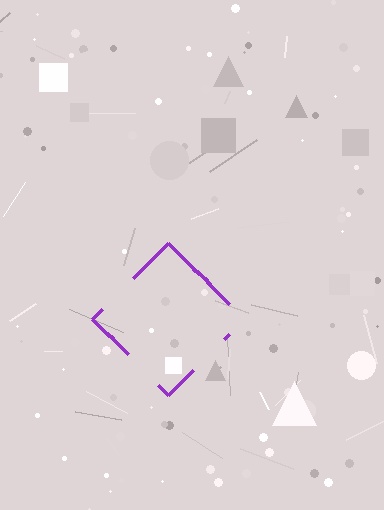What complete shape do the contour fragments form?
The contour fragments form a diamond.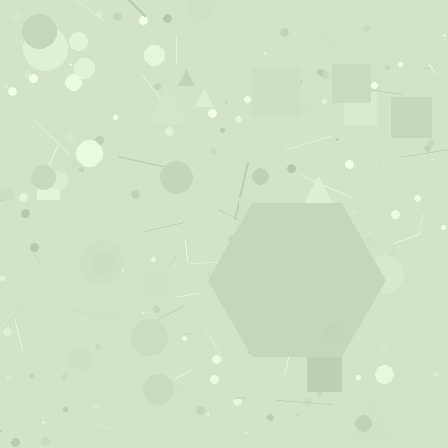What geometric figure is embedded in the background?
A hexagon is embedded in the background.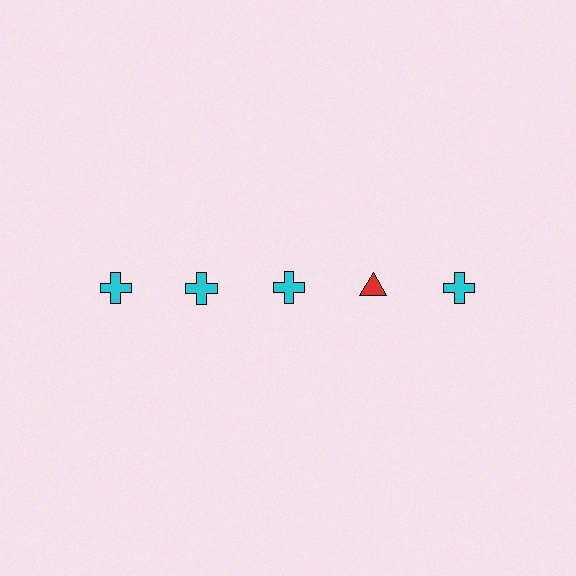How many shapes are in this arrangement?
There are 5 shapes arranged in a grid pattern.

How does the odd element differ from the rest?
It differs in both color (red instead of cyan) and shape (triangle instead of cross).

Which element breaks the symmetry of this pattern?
The red triangle in the top row, second from right column breaks the symmetry. All other shapes are cyan crosses.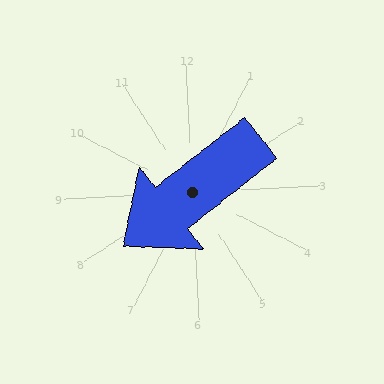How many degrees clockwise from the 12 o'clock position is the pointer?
Approximately 235 degrees.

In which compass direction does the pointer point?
Southwest.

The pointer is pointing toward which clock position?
Roughly 8 o'clock.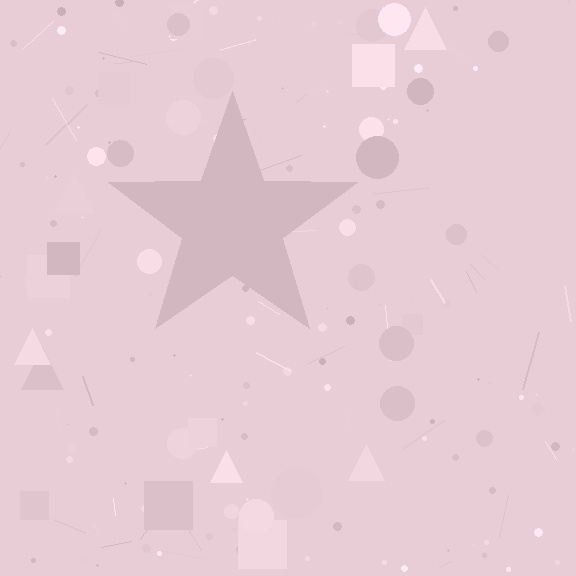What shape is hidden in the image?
A star is hidden in the image.